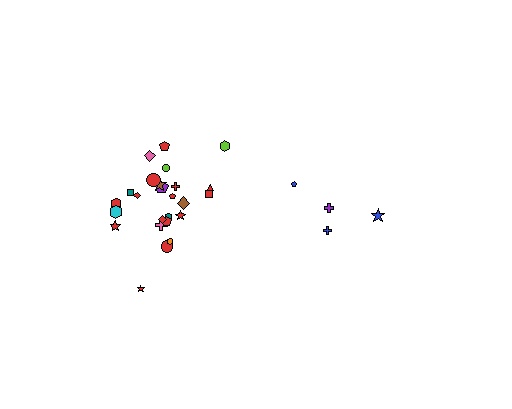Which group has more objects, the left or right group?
The left group.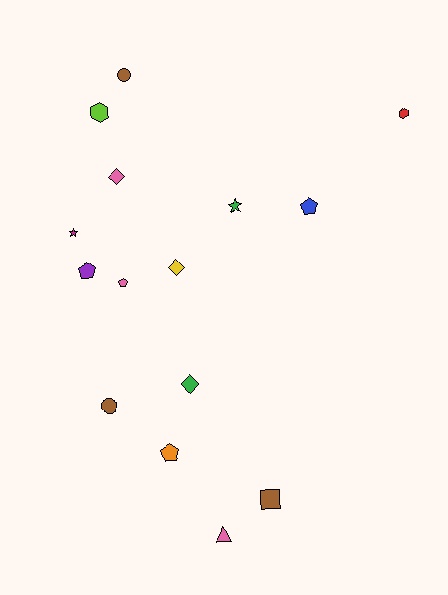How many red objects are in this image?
There is 1 red object.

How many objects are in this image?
There are 15 objects.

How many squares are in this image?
There is 1 square.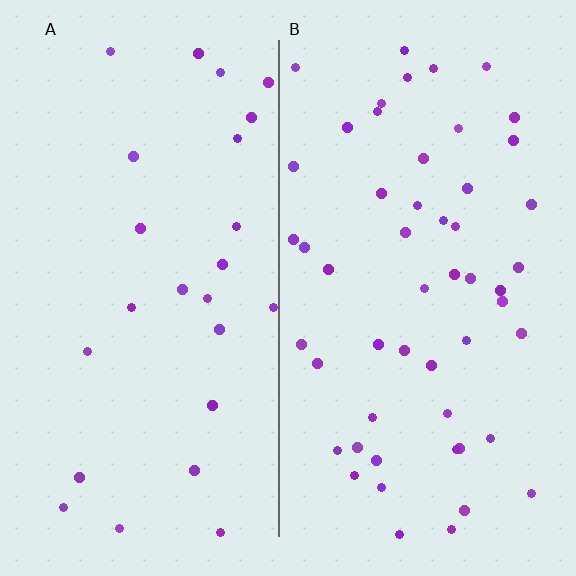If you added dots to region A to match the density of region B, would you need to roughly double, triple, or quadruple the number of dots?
Approximately double.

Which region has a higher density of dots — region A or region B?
B (the right).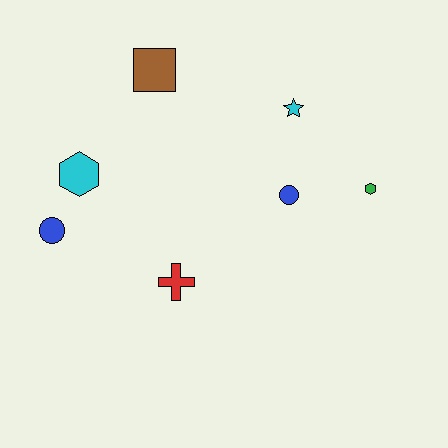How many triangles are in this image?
There are no triangles.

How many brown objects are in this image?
There is 1 brown object.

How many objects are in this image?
There are 7 objects.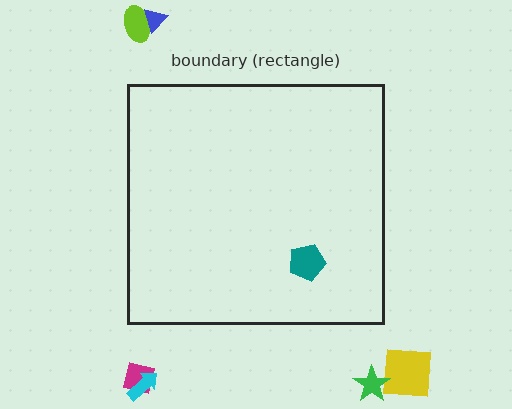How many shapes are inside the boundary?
1 inside, 6 outside.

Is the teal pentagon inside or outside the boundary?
Inside.